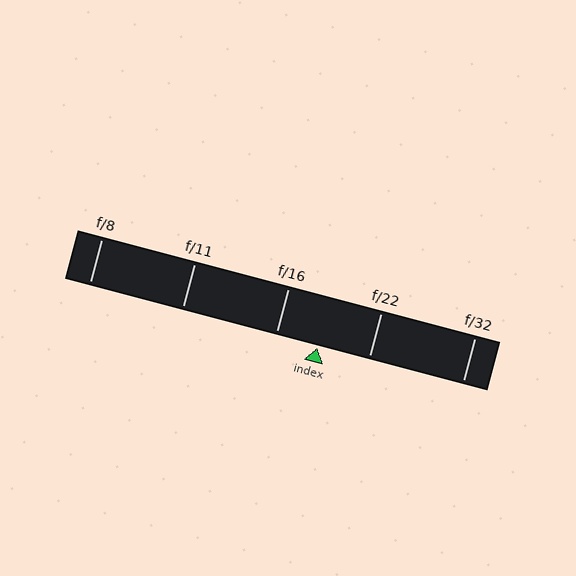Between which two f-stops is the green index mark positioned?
The index mark is between f/16 and f/22.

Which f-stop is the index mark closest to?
The index mark is closest to f/16.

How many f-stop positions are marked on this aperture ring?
There are 5 f-stop positions marked.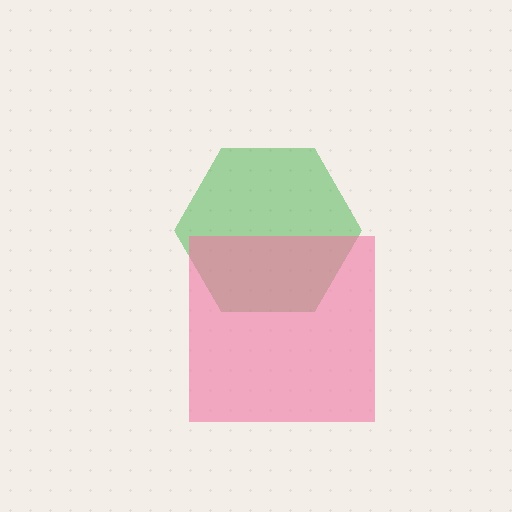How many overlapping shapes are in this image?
There are 2 overlapping shapes in the image.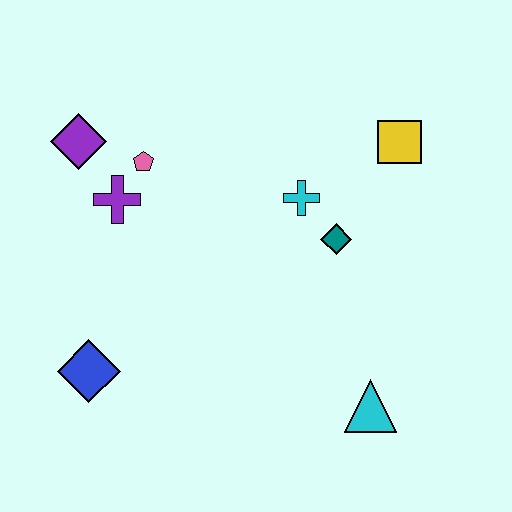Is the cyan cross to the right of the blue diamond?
Yes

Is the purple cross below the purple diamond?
Yes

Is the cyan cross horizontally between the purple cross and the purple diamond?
No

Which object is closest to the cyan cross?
The teal diamond is closest to the cyan cross.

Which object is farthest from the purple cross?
The cyan triangle is farthest from the purple cross.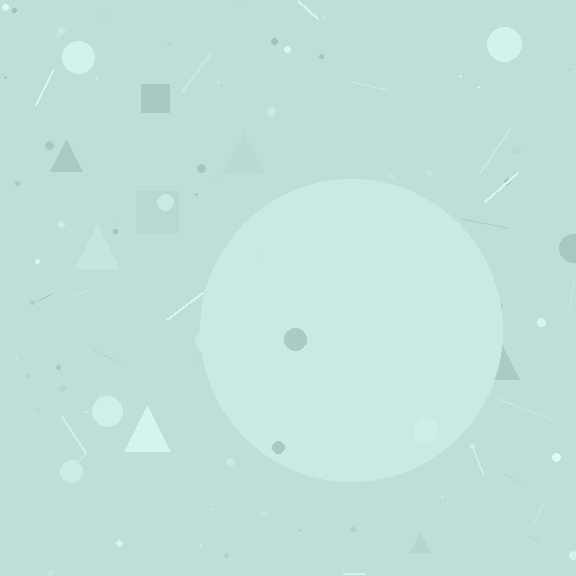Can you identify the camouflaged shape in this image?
The camouflaged shape is a circle.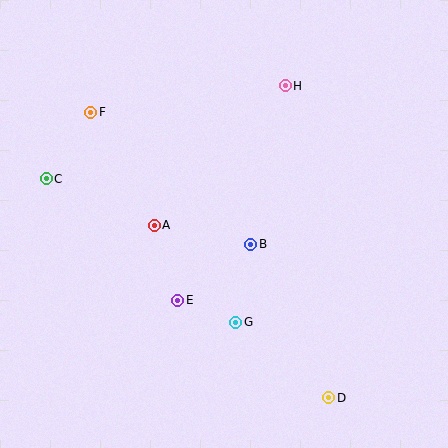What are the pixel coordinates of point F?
Point F is at (91, 112).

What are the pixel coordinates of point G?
Point G is at (236, 322).